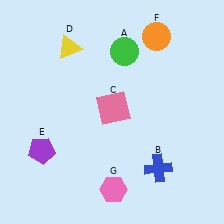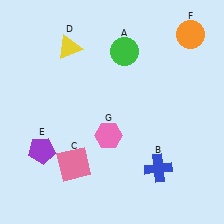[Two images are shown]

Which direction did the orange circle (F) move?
The orange circle (F) moved right.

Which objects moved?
The objects that moved are: the pink square (C), the orange circle (F), the pink hexagon (G).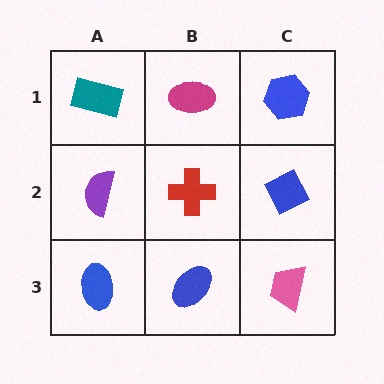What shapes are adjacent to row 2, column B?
A magenta ellipse (row 1, column B), a blue ellipse (row 3, column B), a purple semicircle (row 2, column A), a blue diamond (row 2, column C).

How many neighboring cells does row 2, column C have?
3.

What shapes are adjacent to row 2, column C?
A blue hexagon (row 1, column C), a pink trapezoid (row 3, column C), a red cross (row 2, column B).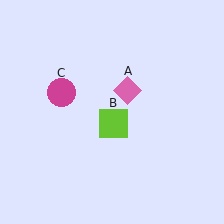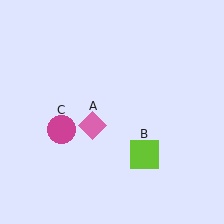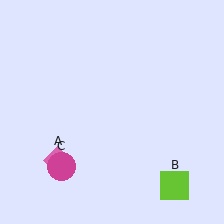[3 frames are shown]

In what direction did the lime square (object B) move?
The lime square (object B) moved down and to the right.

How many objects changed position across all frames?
3 objects changed position: pink diamond (object A), lime square (object B), magenta circle (object C).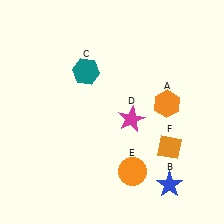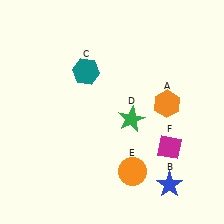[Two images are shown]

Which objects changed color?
D changed from magenta to green. F changed from orange to magenta.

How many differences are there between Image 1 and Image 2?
There are 2 differences between the two images.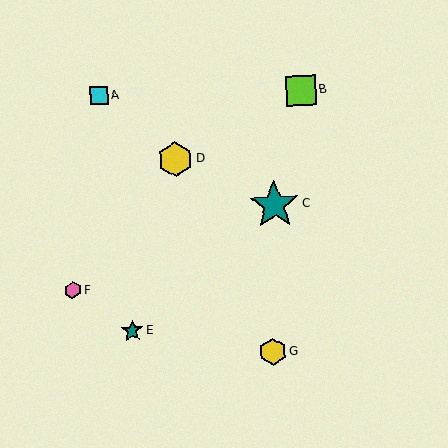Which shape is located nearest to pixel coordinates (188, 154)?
The yellow hexagon (labeled D) at (175, 159) is nearest to that location.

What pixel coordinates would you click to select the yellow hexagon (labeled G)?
Click at (273, 352) to select the yellow hexagon G.